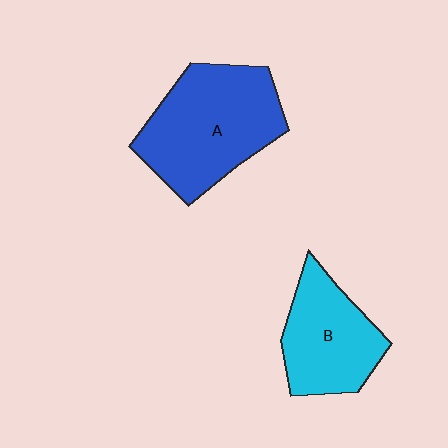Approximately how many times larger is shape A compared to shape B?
Approximately 1.4 times.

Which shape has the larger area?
Shape A (blue).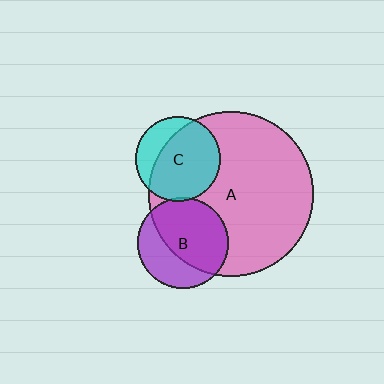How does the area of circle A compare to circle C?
Approximately 3.8 times.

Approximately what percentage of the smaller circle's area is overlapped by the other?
Approximately 65%.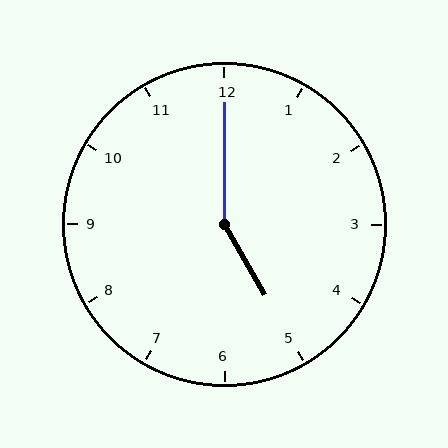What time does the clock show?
5:00.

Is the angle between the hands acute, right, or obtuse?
It is obtuse.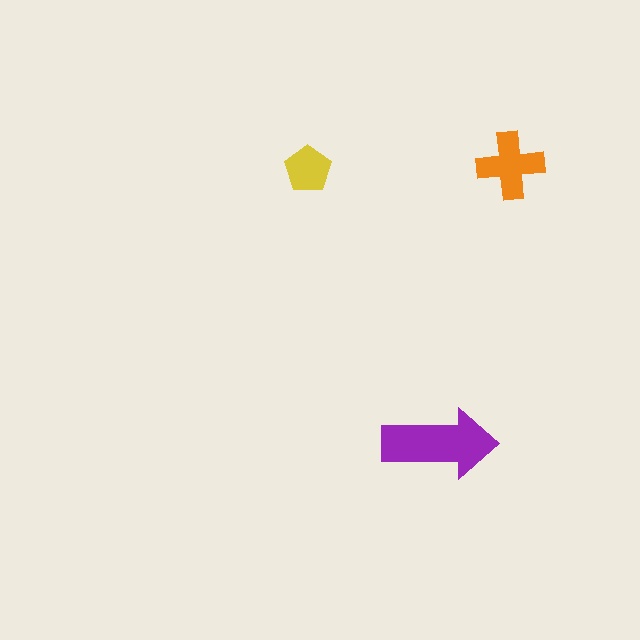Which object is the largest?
The purple arrow.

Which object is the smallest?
The yellow pentagon.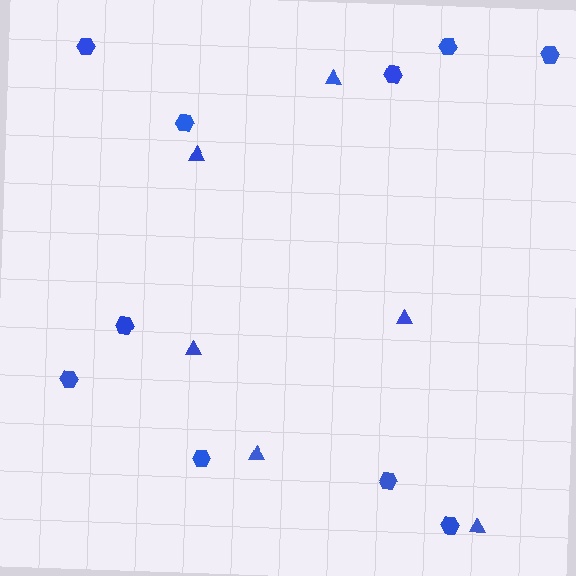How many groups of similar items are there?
There are 2 groups: one group of triangles (6) and one group of hexagons (10).